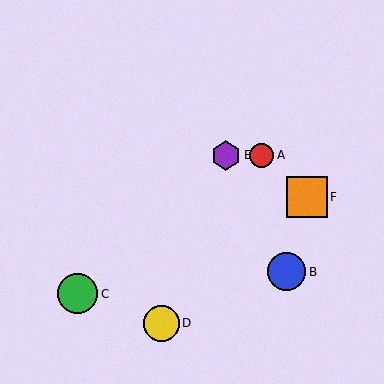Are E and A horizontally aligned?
Yes, both are at y≈155.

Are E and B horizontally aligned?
No, E is at y≈155 and B is at y≈272.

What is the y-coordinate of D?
Object D is at y≈323.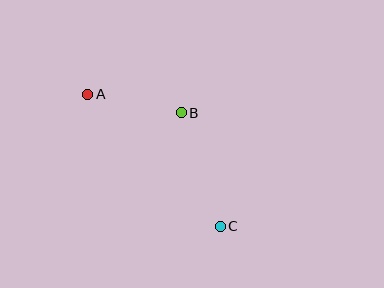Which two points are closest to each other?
Points A and B are closest to each other.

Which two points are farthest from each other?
Points A and C are farthest from each other.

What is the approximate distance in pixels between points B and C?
The distance between B and C is approximately 120 pixels.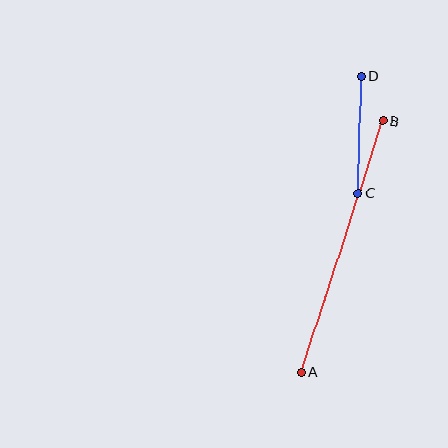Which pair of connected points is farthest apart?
Points A and B are farthest apart.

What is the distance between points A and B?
The distance is approximately 264 pixels.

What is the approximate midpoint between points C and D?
The midpoint is at approximately (360, 135) pixels.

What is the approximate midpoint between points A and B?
The midpoint is at approximately (342, 247) pixels.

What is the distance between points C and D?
The distance is approximately 117 pixels.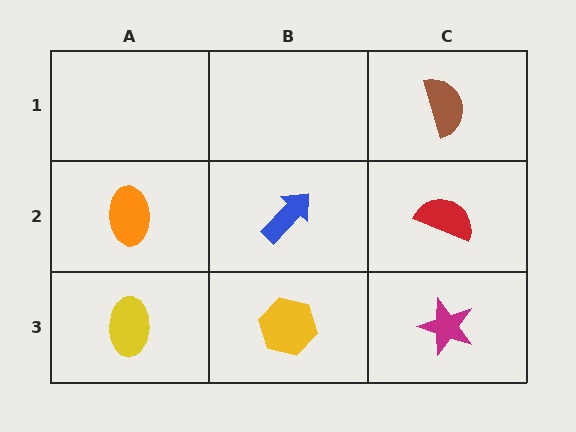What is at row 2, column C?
A red semicircle.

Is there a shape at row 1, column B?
No, that cell is empty.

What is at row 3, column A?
A yellow ellipse.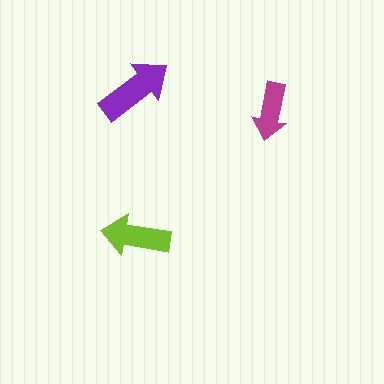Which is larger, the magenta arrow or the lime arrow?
The lime one.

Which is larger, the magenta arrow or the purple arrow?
The purple one.